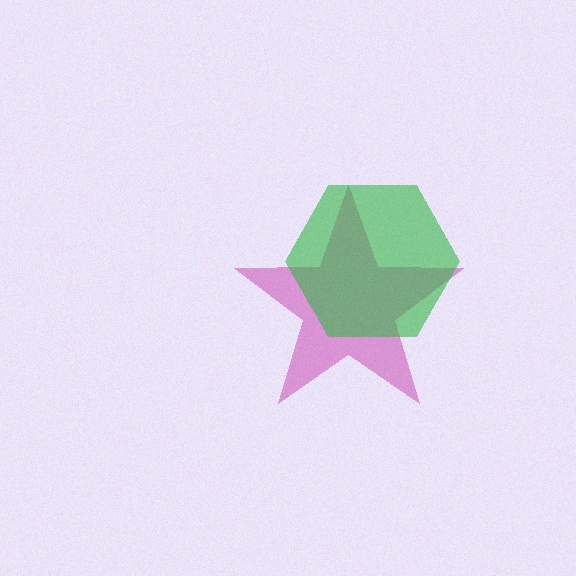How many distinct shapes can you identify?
There are 2 distinct shapes: a magenta star, a green hexagon.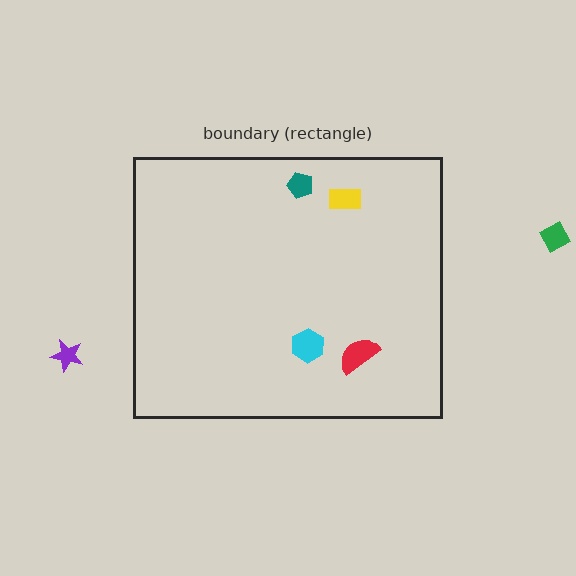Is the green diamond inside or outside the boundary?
Outside.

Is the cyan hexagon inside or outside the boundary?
Inside.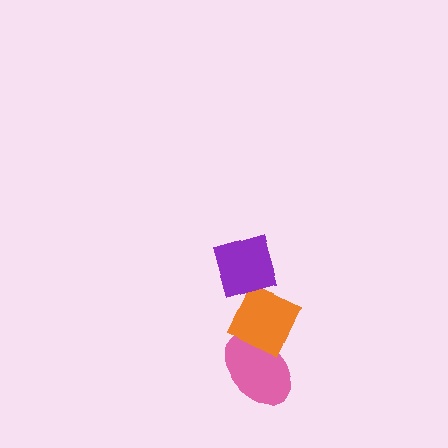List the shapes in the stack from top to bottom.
From top to bottom: the purple diamond, the orange diamond, the pink ellipse.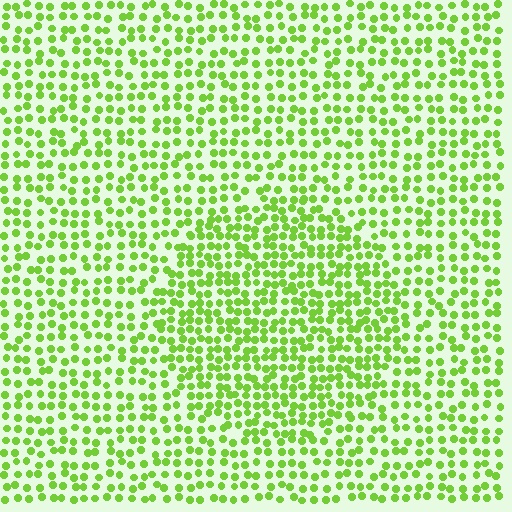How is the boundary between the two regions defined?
The boundary is defined by a change in element density (approximately 1.5x ratio). All elements are the same color, size, and shape.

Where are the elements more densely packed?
The elements are more densely packed inside the circle boundary.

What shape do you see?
I see a circle.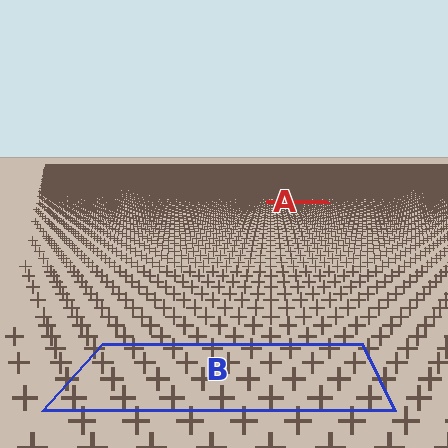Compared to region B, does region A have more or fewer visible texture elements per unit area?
Region A has more texture elements per unit area — they are packed more densely because it is farther away.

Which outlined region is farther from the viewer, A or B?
Region A is farther from the viewer — the texture elements inside it appear smaller and more densely packed.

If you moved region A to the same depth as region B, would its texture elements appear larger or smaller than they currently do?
They would appear larger. At a closer depth, the same texture elements are projected at a bigger on-screen size.